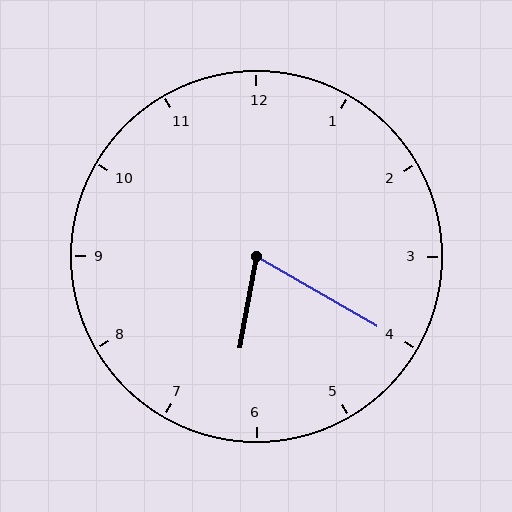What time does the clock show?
6:20.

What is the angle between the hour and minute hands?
Approximately 70 degrees.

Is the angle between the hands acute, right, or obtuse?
It is acute.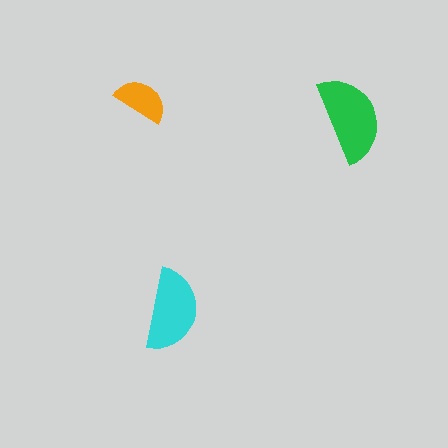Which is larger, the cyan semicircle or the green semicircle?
The green one.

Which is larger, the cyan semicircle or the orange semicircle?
The cyan one.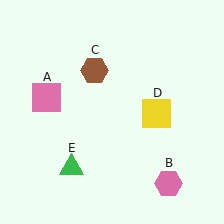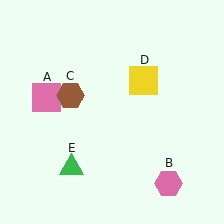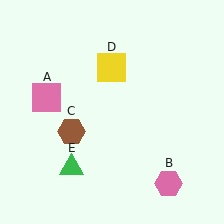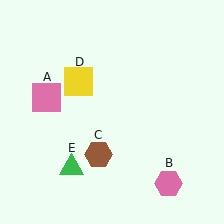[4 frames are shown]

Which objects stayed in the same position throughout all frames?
Pink square (object A) and pink hexagon (object B) and green triangle (object E) remained stationary.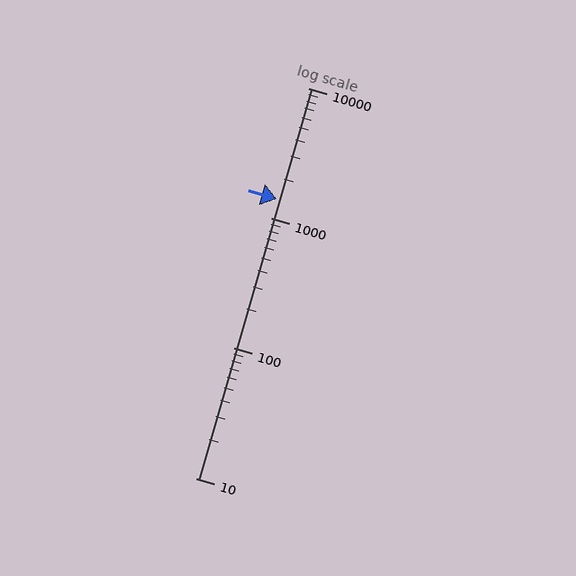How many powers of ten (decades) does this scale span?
The scale spans 3 decades, from 10 to 10000.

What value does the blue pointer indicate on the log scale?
The pointer indicates approximately 1400.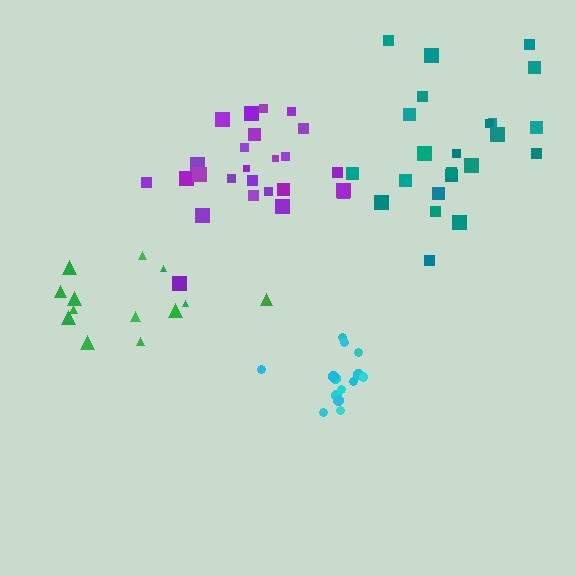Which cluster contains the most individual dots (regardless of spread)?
Purple (25).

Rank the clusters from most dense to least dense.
cyan, purple, teal, green.